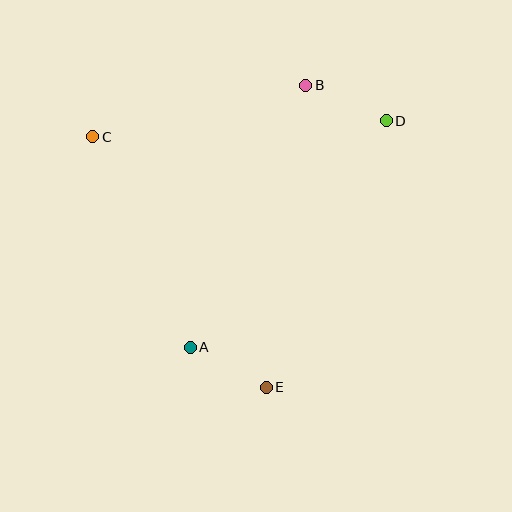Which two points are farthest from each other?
Points C and E are farthest from each other.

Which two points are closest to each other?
Points A and E are closest to each other.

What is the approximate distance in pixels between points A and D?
The distance between A and D is approximately 299 pixels.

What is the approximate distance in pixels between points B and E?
The distance between B and E is approximately 304 pixels.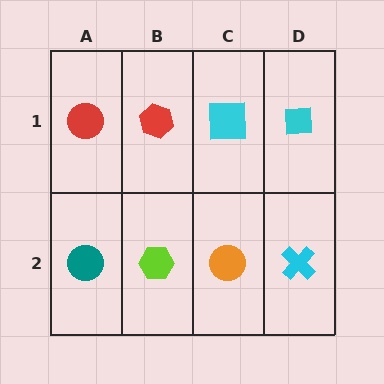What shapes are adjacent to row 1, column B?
A lime hexagon (row 2, column B), a red circle (row 1, column A), a cyan square (row 1, column C).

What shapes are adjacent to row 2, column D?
A cyan square (row 1, column D), an orange circle (row 2, column C).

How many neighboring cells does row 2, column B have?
3.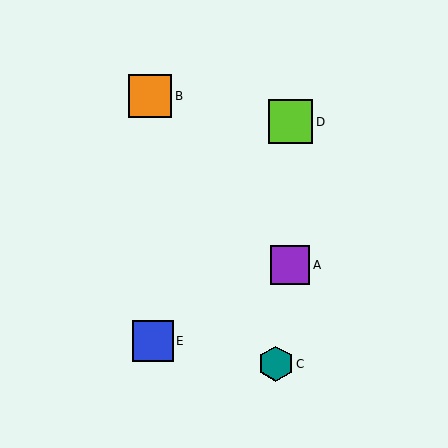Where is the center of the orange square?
The center of the orange square is at (150, 96).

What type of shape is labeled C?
Shape C is a teal hexagon.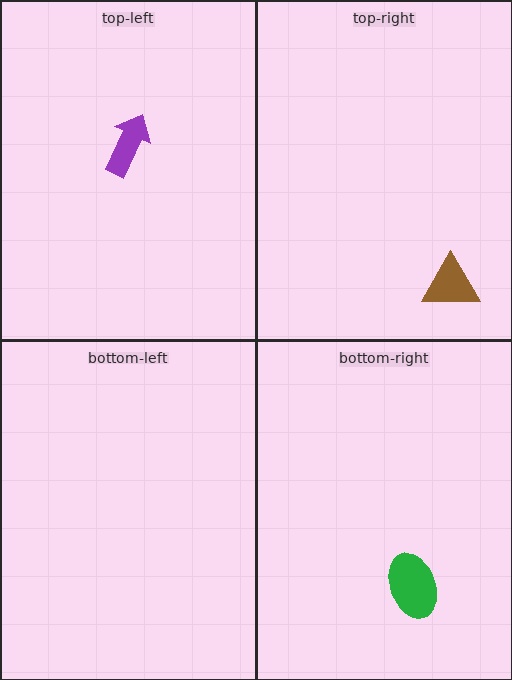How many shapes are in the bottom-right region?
1.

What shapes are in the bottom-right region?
The green ellipse.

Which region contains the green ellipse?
The bottom-right region.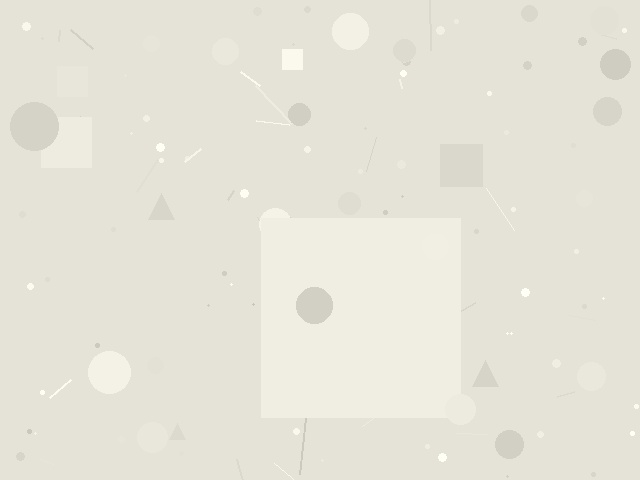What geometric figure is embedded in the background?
A square is embedded in the background.